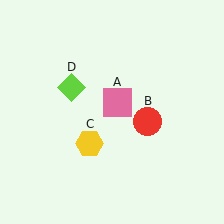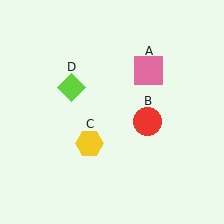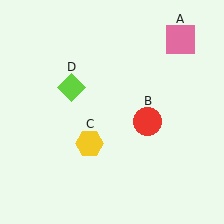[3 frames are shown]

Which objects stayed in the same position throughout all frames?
Red circle (object B) and yellow hexagon (object C) and lime diamond (object D) remained stationary.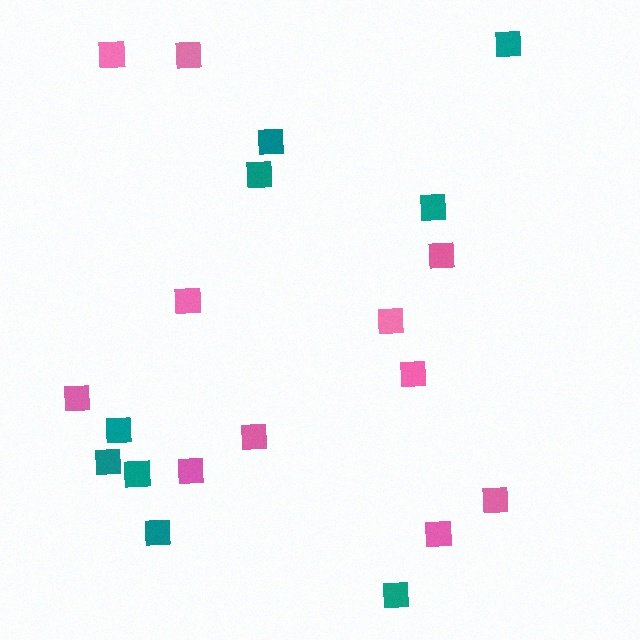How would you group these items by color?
There are 2 groups: one group of pink squares (11) and one group of teal squares (9).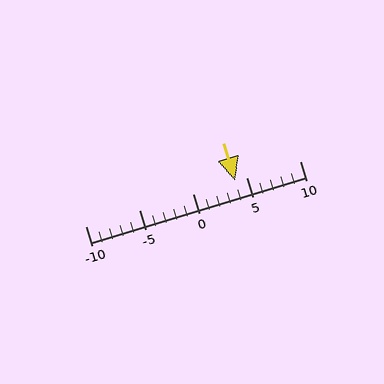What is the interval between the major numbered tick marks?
The major tick marks are spaced 5 units apart.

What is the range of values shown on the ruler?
The ruler shows values from -10 to 10.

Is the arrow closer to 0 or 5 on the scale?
The arrow is closer to 5.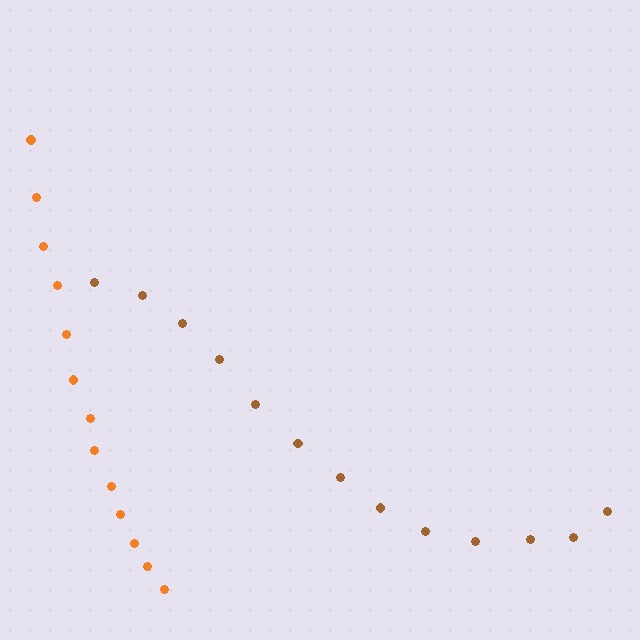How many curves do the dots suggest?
There are 2 distinct paths.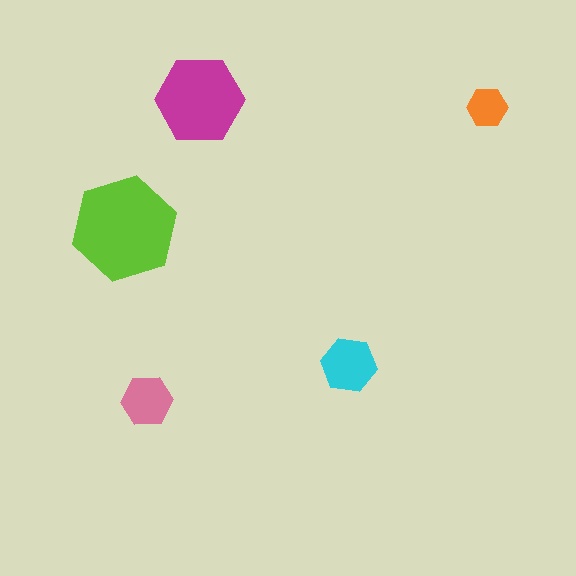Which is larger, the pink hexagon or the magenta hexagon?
The magenta one.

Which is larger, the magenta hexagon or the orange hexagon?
The magenta one.